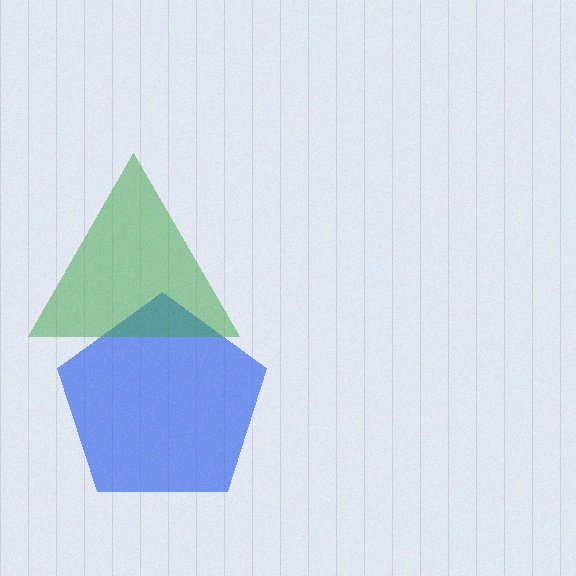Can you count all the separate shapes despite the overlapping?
Yes, there are 2 separate shapes.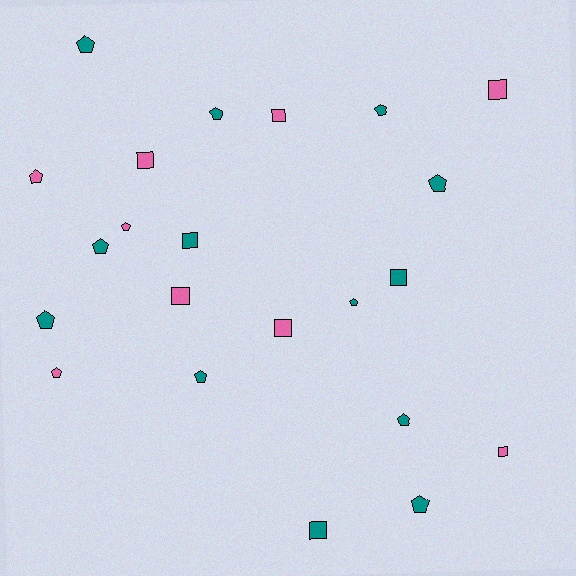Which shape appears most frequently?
Pentagon, with 13 objects.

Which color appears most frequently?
Teal, with 13 objects.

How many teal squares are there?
There are 3 teal squares.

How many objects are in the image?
There are 22 objects.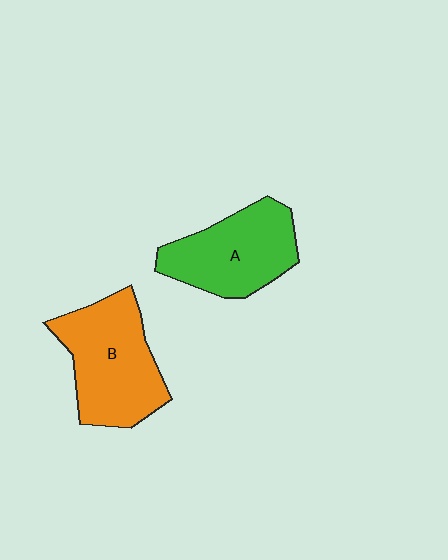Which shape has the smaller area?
Shape A (green).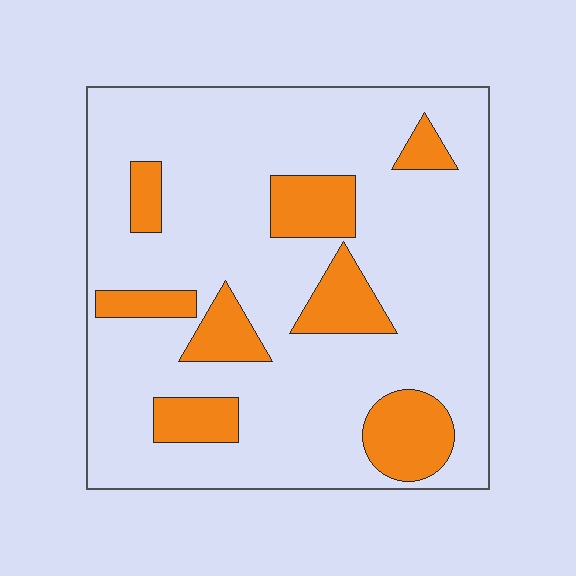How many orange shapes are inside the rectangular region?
8.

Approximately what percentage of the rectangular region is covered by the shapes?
Approximately 20%.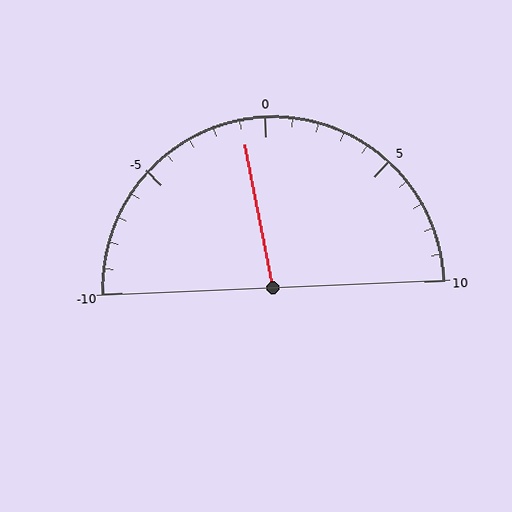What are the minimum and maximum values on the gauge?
The gauge ranges from -10 to 10.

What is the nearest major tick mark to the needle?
The nearest major tick mark is 0.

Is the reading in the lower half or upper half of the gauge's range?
The reading is in the lower half of the range (-10 to 10).